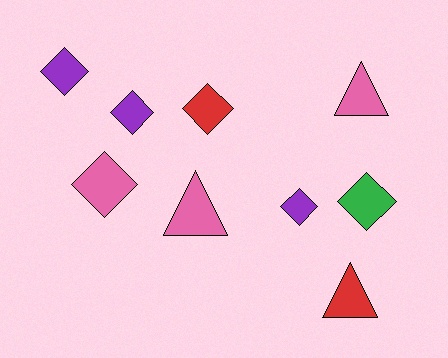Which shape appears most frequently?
Diamond, with 6 objects.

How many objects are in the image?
There are 9 objects.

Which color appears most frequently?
Pink, with 3 objects.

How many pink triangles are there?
There are 2 pink triangles.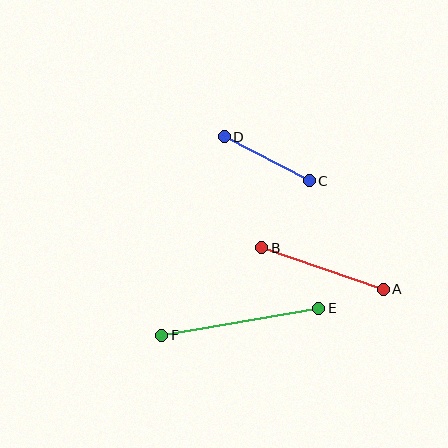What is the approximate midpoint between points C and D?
The midpoint is at approximately (267, 159) pixels.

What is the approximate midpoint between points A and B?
The midpoint is at approximately (322, 269) pixels.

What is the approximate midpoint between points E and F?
The midpoint is at approximately (240, 322) pixels.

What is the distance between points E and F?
The distance is approximately 159 pixels.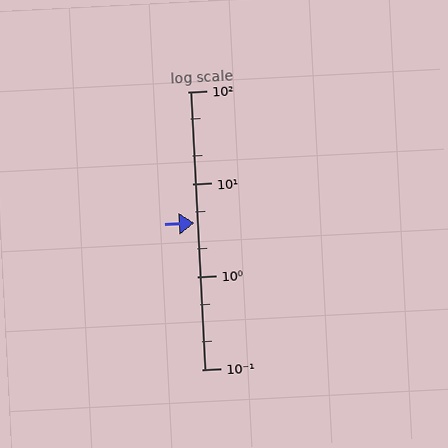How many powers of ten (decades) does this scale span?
The scale spans 3 decades, from 0.1 to 100.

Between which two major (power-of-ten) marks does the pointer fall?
The pointer is between 1 and 10.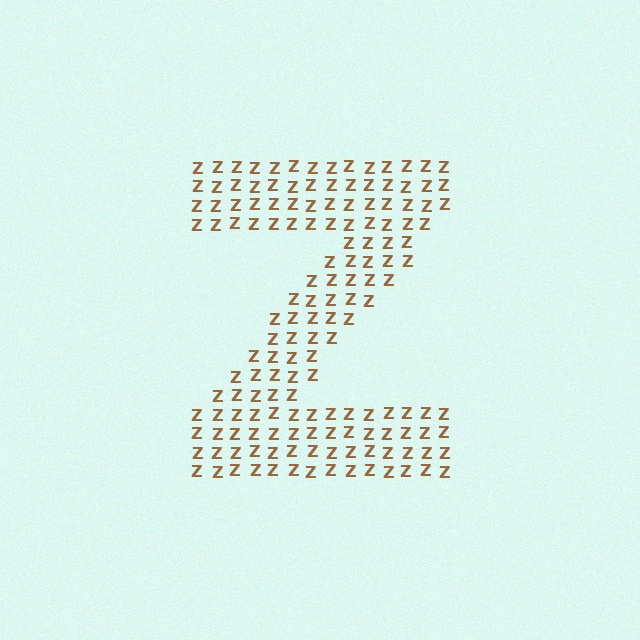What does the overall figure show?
The overall figure shows the letter Z.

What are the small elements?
The small elements are letter Z's.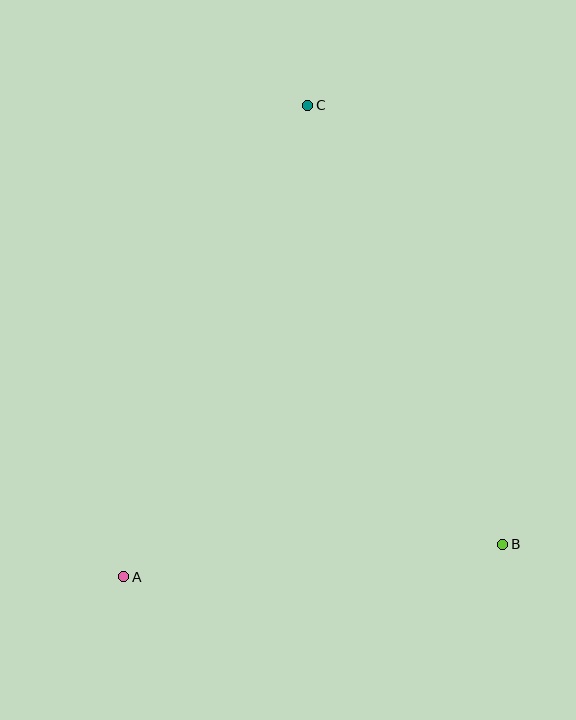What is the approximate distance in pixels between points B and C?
The distance between B and C is approximately 480 pixels.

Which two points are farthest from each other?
Points A and C are farthest from each other.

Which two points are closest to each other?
Points A and B are closest to each other.